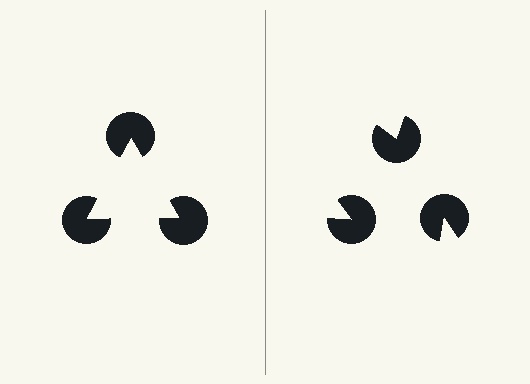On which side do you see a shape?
An illusory triangle appears on the left side. On the right side the wedge cuts are rotated, so no coherent shape forms.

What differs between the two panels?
The pac-man discs are positioned identically on both sides; only the wedge orientations differ. On the left they align to a triangle; on the right they are misaligned.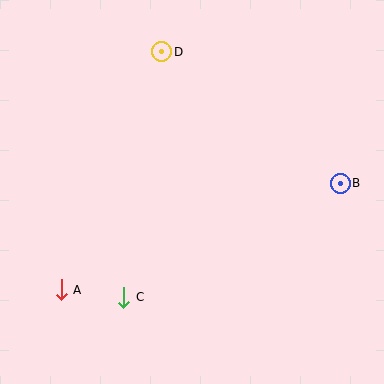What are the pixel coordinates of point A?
Point A is at (61, 290).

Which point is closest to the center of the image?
Point C at (124, 297) is closest to the center.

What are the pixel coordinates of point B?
Point B is at (340, 183).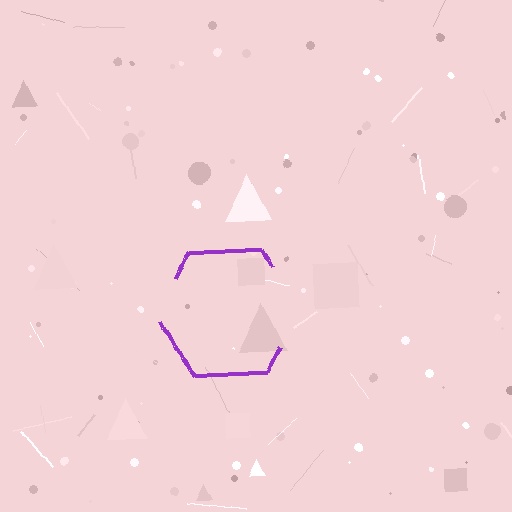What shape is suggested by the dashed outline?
The dashed outline suggests a hexagon.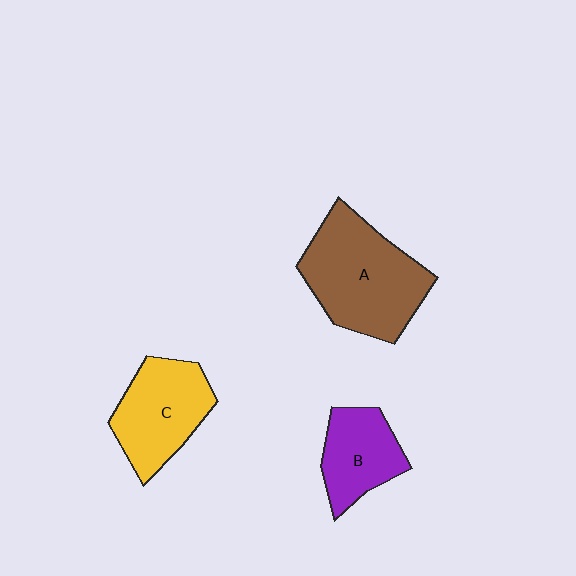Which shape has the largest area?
Shape A (brown).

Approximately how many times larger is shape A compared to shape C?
Approximately 1.4 times.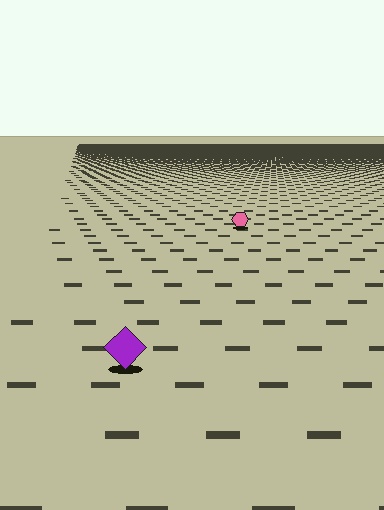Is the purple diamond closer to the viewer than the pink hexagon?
Yes. The purple diamond is closer — you can tell from the texture gradient: the ground texture is coarser near it.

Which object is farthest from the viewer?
The pink hexagon is farthest from the viewer. It appears smaller and the ground texture around it is denser.